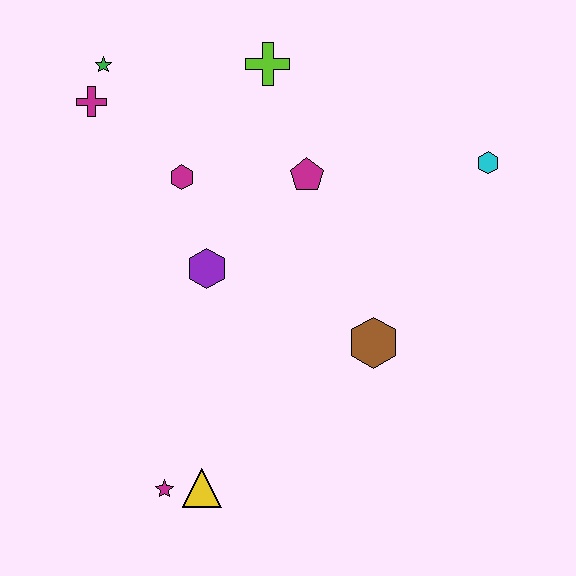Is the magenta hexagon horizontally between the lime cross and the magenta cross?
Yes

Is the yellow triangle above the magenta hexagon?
No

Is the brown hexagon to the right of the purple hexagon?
Yes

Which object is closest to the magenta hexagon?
The purple hexagon is closest to the magenta hexagon.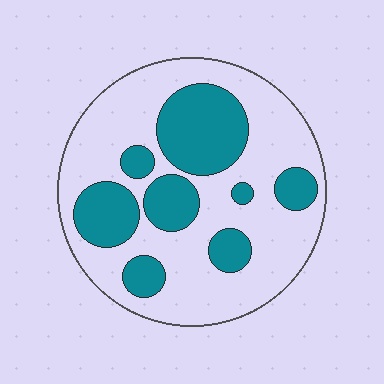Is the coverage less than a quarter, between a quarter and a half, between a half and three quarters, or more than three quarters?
Between a quarter and a half.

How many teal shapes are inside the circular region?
8.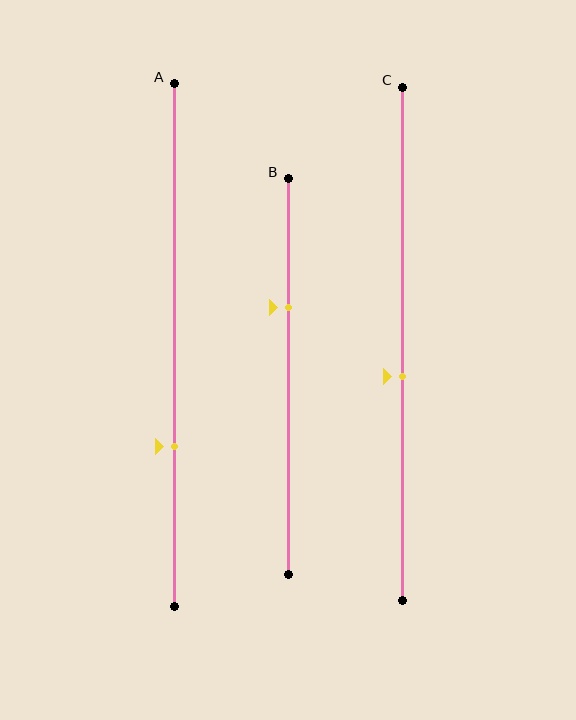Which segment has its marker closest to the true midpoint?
Segment C has its marker closest to the true midpoint.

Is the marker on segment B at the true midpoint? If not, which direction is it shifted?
No, the marker on segment B is shifted upward by about 18% of the segment length.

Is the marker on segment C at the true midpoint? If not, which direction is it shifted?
No, the marker on segment C is shifted downward by about 6% of the segment length.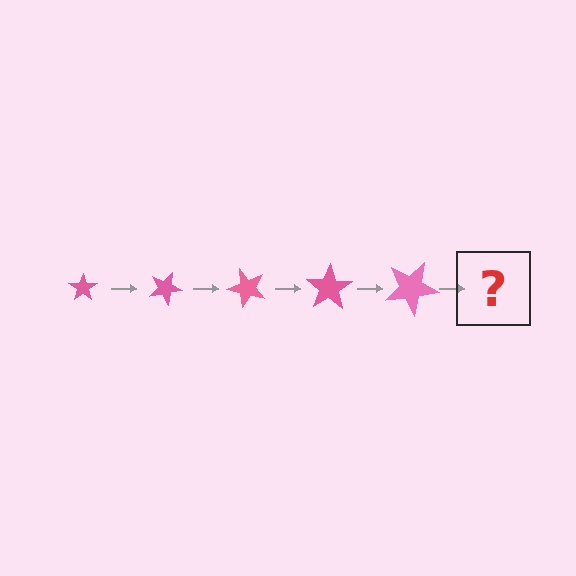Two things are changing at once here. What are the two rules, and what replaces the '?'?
The two rules are that the star grows larger each step and it rotates 25 degrees each step. The '?' should be a star, larger than the previous one and rotated 125 degrees from the start.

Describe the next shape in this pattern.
It should be a star, larger than the previous one and rotated 125 degrees from the start.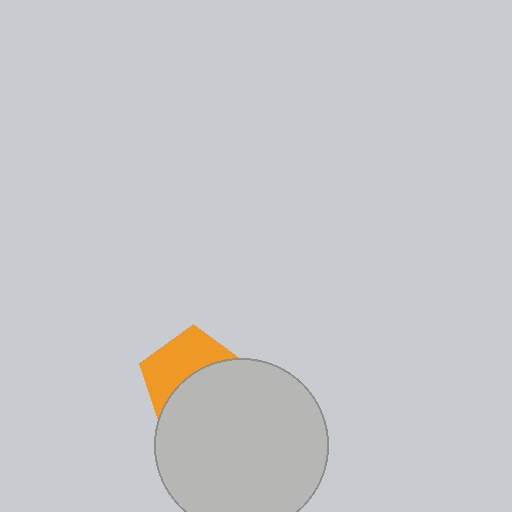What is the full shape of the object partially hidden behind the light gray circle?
The partially hidden object is an orange pentagon.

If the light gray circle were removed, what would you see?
You would see the complete orange pentagon.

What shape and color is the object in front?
The object in front is a light gray circle.